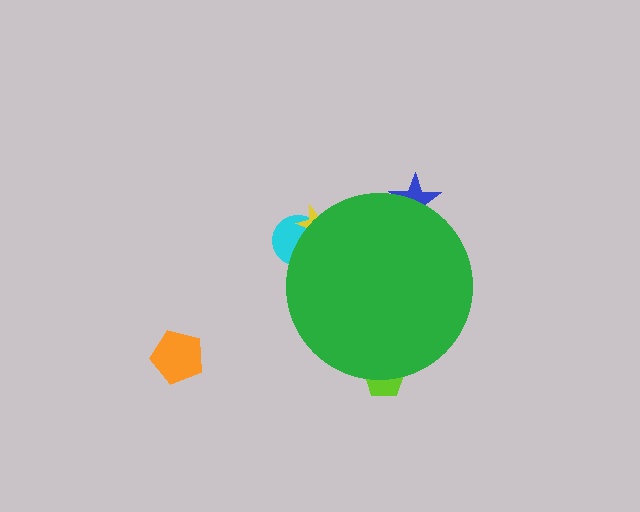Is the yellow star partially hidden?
Yes, the yellow star is partially hidden behind the green circle.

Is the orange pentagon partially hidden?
No, the orange pentagon is fully visible.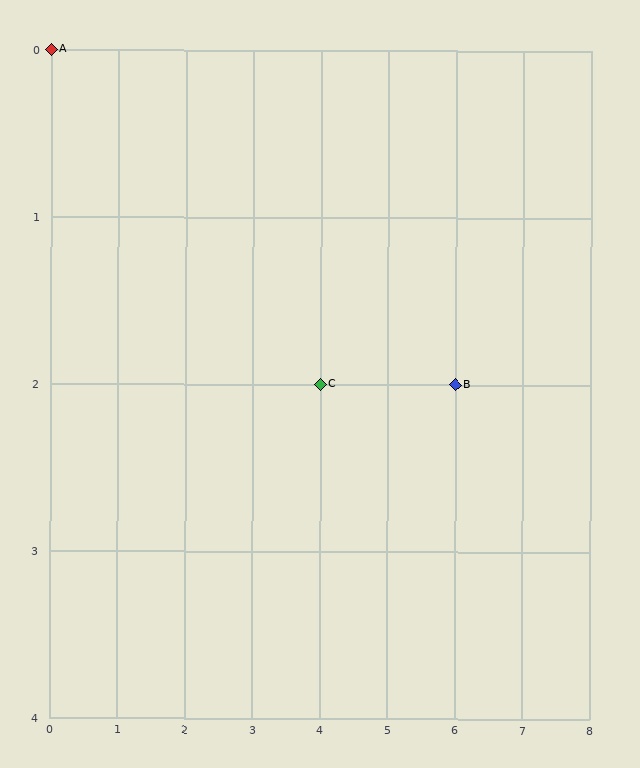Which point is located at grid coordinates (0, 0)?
Point A is at (0, 0).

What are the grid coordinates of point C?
Point C is at grid coordinates (4, 2).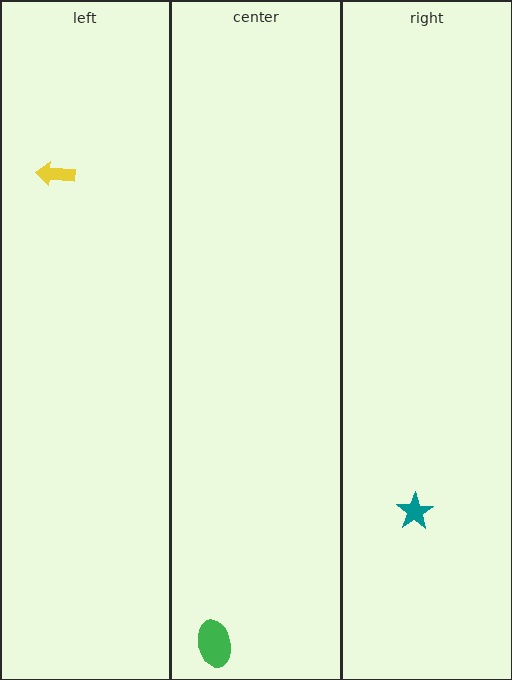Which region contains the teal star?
The right region.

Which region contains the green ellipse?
The center region.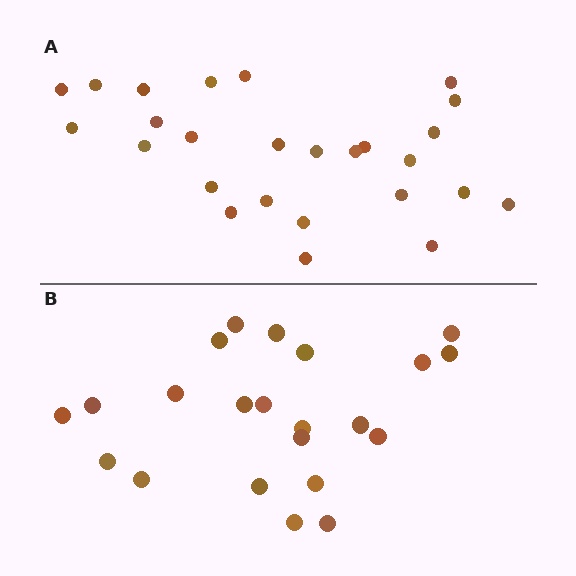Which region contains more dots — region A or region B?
Region A (the top region) has more dots.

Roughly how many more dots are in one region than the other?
Region A has about 4 more dots than region B.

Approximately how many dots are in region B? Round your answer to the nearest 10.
About 20 dots. (The exact count is 22, which rounds to 20.)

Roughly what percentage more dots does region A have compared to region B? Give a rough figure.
About 20% more.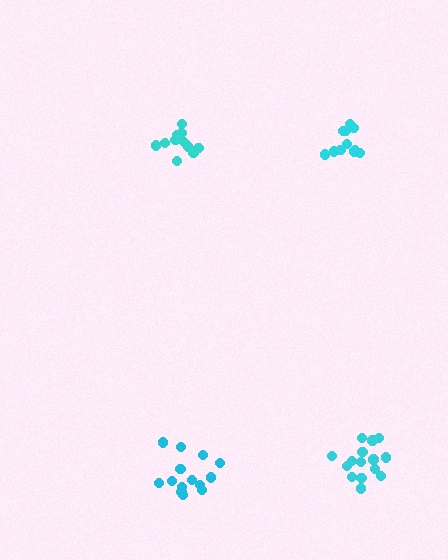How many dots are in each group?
Group 1: 16 dots, Group 2: 11 dots, Group 3: 14 dots, Group 4: 12 dots (53 total).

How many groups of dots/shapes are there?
There are 4 groups.